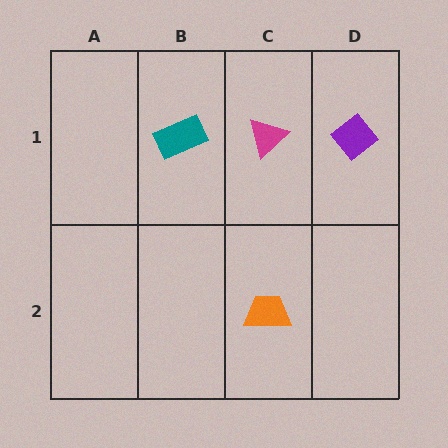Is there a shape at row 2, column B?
No, that cell is empty.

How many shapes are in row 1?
3 shapes.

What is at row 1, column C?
A magenta triangle.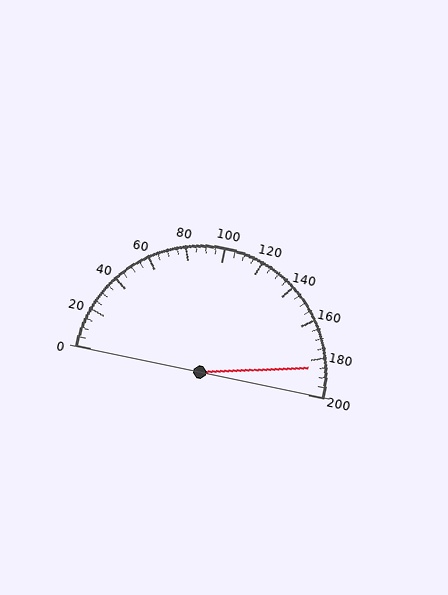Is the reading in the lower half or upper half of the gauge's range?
The reading is in the upper half of the range (0 to 200).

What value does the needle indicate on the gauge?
The needle indicates approximately 185.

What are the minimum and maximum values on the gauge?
The gauge ranges from 0 to 200.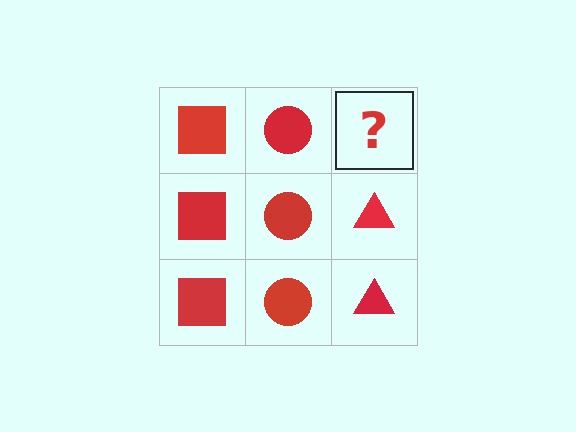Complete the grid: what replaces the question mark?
The question mark should be replaced with a red triangle.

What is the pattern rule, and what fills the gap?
The rule is that each column has a consistent shape. The gap should be filled with a red triangle.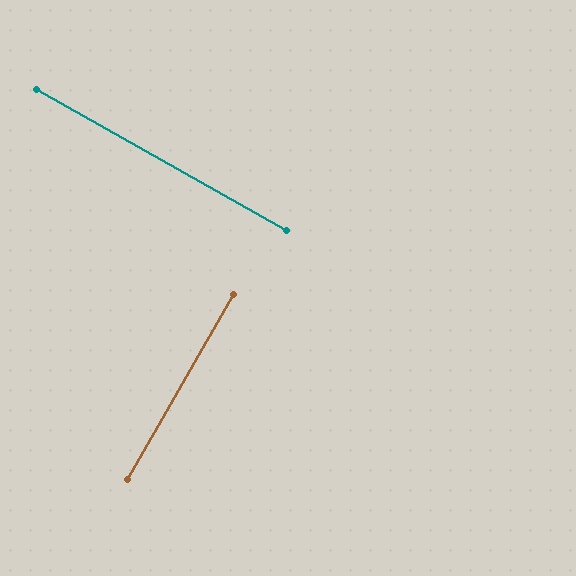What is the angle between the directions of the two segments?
Approximately 90 degrees.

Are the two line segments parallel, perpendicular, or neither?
Perpendicular — they meet at approximately 90°.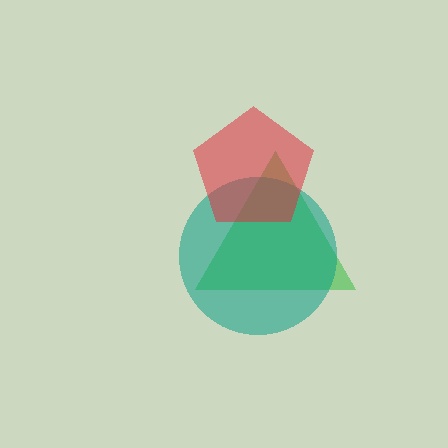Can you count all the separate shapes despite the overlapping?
Yes, there are 3 separate shapes.